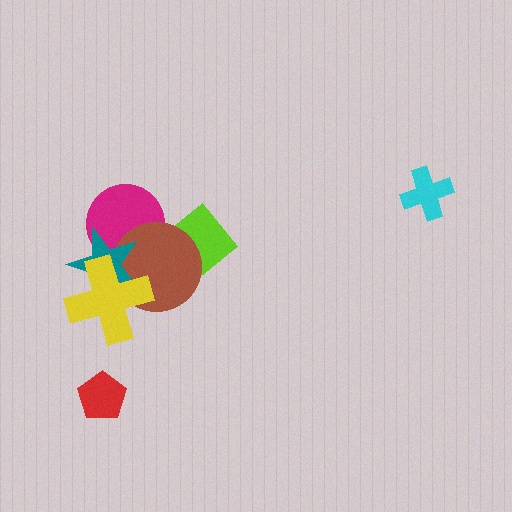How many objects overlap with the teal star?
3 objects overlap with the teal star.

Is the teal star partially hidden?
Yes, it is partially covered by another shape.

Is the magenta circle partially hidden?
Yes, it is partially covered by another shape.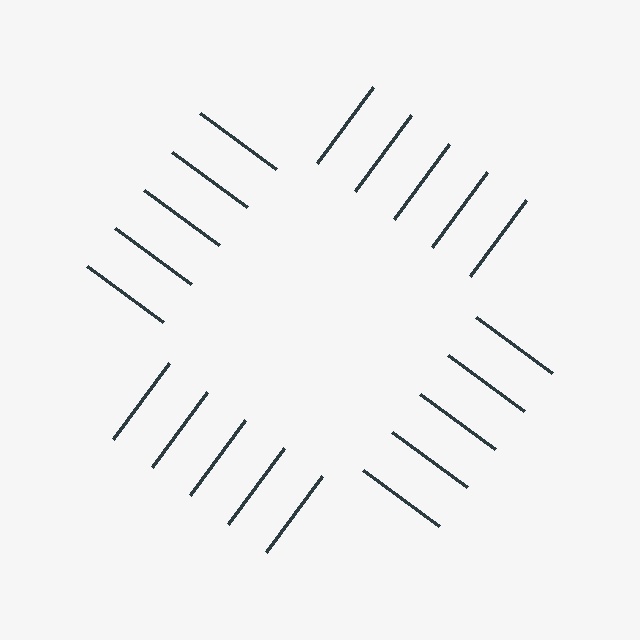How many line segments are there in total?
20 — 5 along each of the 4 edges.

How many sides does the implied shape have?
4 sides — the line-ends trace a square.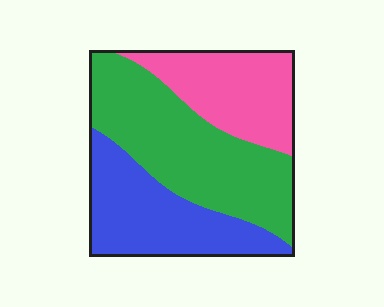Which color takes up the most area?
Green, at roughly 45%.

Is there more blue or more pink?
Blue.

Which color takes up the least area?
Pink, at roughly 25%.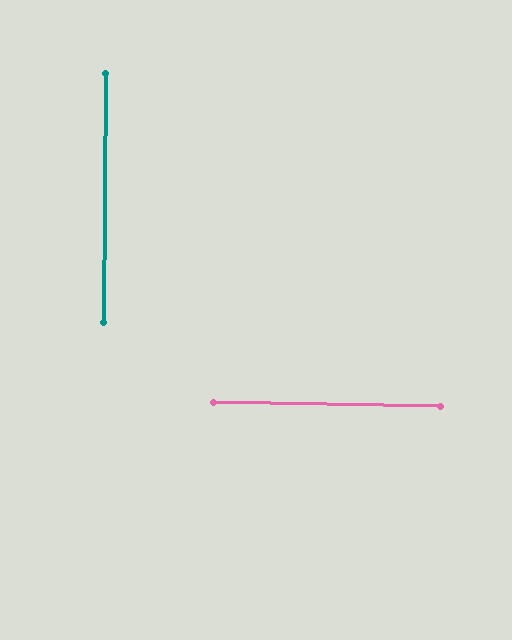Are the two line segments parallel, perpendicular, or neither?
Perpendicular — they meet at approximately 90°.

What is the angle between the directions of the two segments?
Approximately 90 degrees.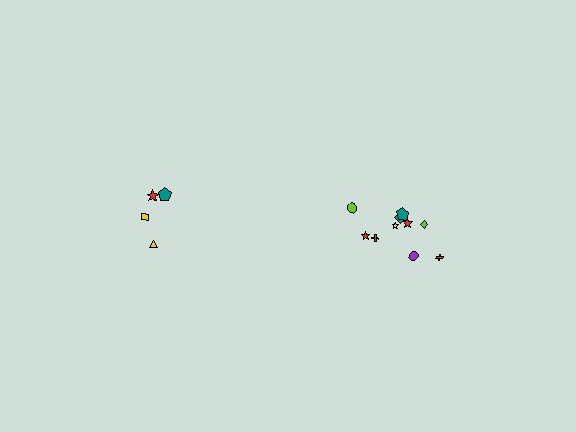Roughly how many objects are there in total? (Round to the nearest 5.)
Roughly 15 objects in total.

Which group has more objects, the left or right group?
The right group.